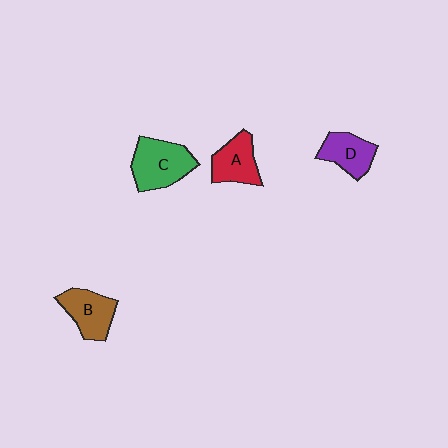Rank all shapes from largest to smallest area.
From largest to smallest: C (green), B (brown), A (red), D (purple).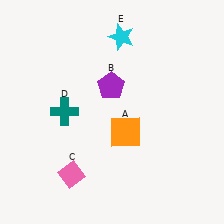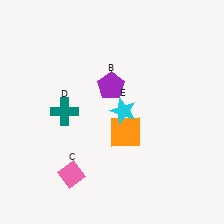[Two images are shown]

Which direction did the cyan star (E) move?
The cyan star (E) moved down.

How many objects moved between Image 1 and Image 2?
1 object moved between the two images.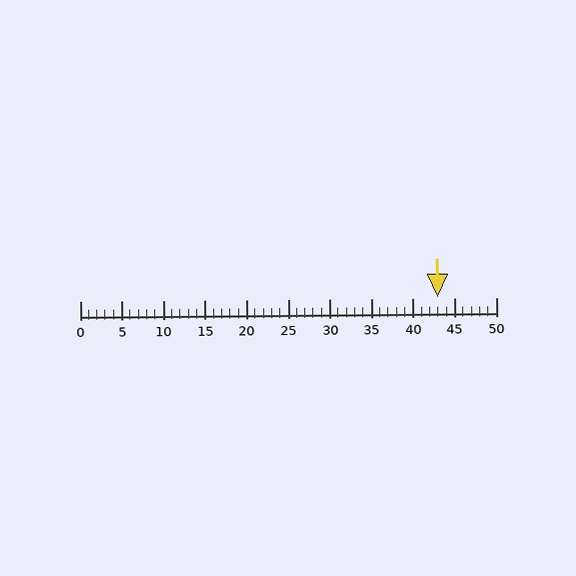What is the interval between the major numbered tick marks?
The major tick marks are spaced 5 units apart.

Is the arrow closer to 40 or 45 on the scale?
The arrow is closer to 45.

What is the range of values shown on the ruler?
The ruler shows values from 0 to 50.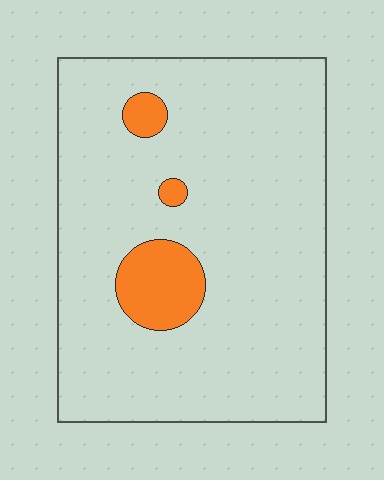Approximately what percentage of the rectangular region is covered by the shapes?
Approximately 10%.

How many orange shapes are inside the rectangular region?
3.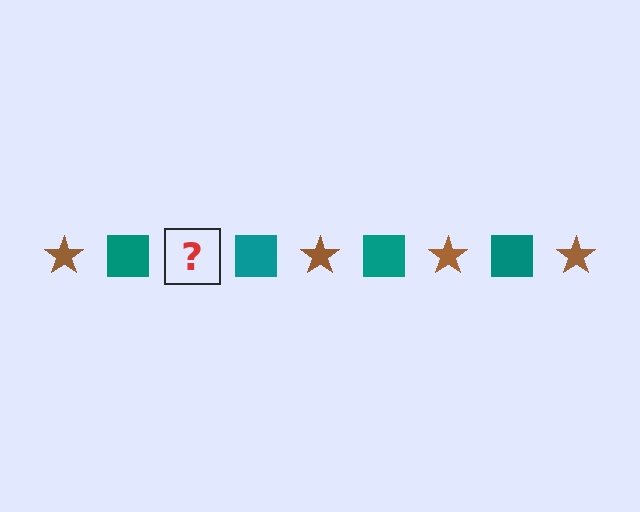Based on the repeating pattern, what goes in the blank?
The blank should be a brown star.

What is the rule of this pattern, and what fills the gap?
The rule is that the pattern alternates between brown star and teal square. The gap should be filled with a brown star.